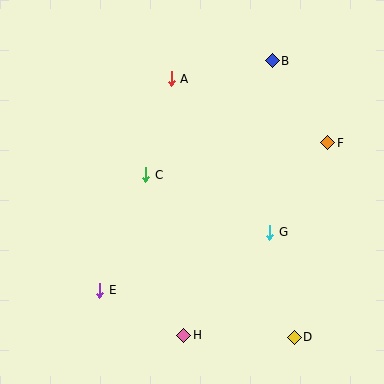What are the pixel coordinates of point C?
Point C is at (146, 175).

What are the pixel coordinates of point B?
Point B is at (272, 61).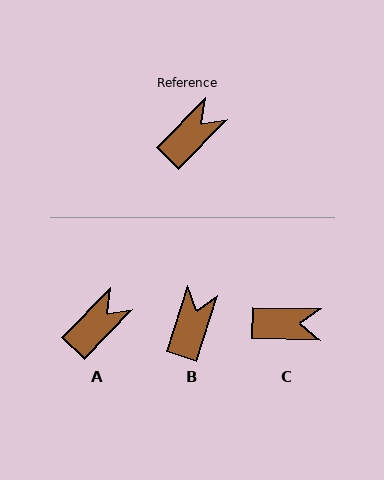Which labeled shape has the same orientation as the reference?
A.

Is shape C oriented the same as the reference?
No, it is off by about 47 degrees.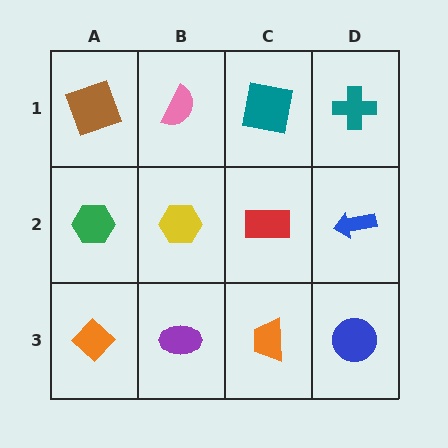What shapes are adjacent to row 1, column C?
A red rectangle (row 2, column C), a pink semicircle (row 1, column B), a teal cross (row 1, column D).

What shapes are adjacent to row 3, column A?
A green hexagon (row 2, column A), a purple ellipse (row 3, column B).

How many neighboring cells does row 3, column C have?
3.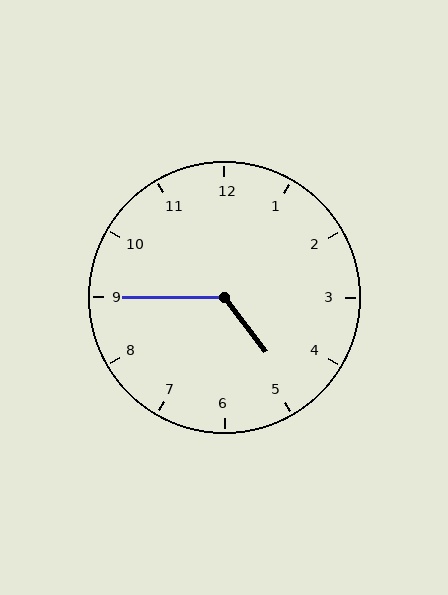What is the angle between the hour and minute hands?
Approximately 128 degrees.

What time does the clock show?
4:45.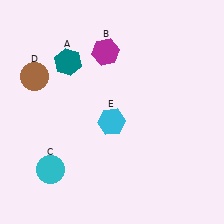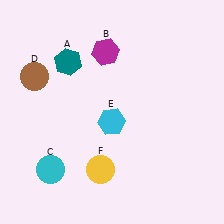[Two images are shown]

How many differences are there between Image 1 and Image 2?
There is 1 difference between the two images.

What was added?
A yellow circle (F) was added in Image 2.